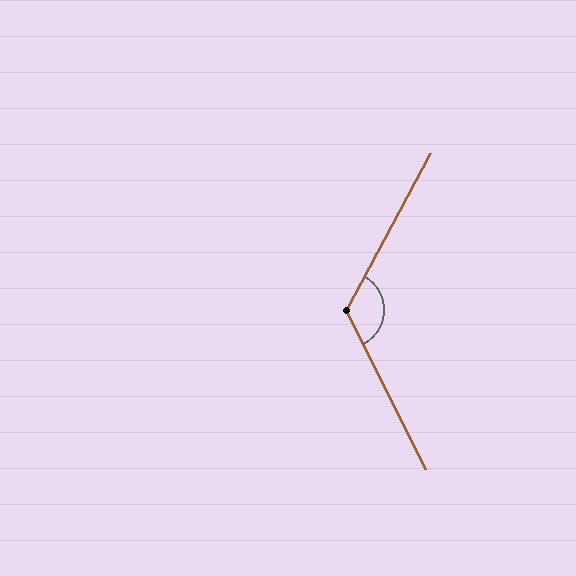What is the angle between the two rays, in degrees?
Approximately 125 degrees.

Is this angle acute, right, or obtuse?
It is obtuse.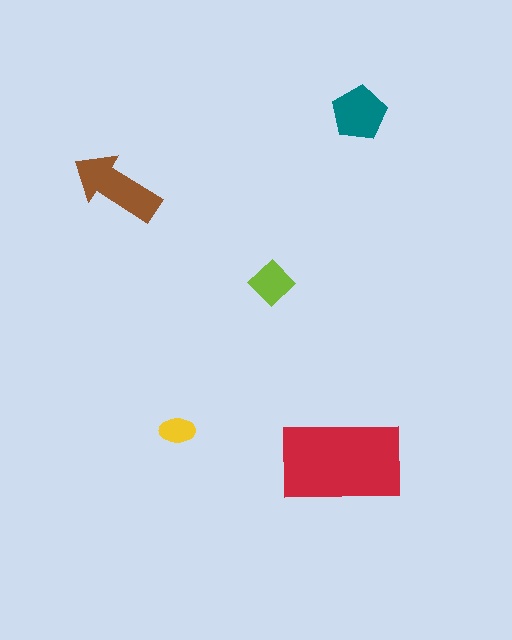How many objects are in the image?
There are 5 objects in the image.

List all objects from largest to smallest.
The red rectangle, the brown arrow, the teal pentagon, the lime diamond, the yellow ellipse.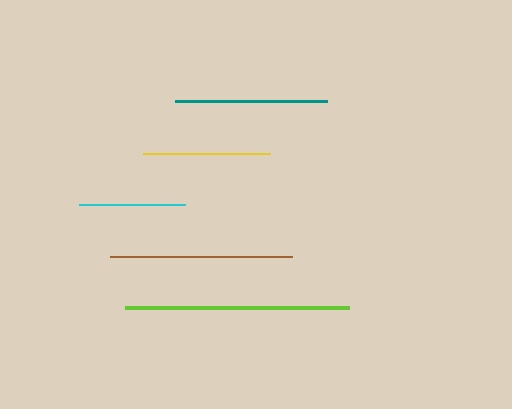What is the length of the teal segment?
The teal segment is approximately 152 pixels long.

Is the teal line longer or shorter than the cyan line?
The teal line is longer than the cyan line.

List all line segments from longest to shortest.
From longest to shortest: lime, brown, teal, yellow, cyan.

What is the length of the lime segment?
The lime segment is approximately 224 pixels long.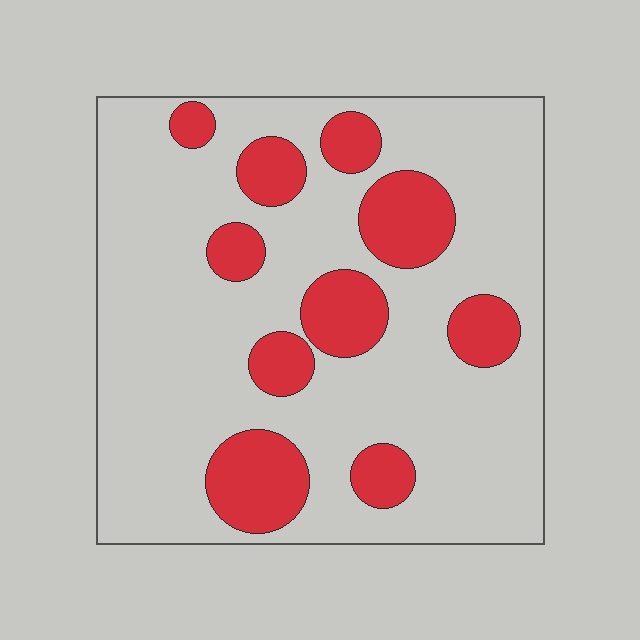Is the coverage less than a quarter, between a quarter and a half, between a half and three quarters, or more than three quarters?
Less than a quarter.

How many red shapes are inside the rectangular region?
10.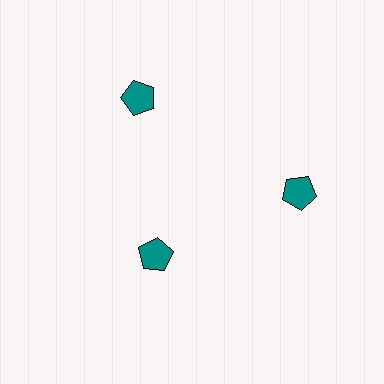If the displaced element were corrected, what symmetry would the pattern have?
It would have 3-fold rotational symmetry — the pattern would map onto itself every 120 degrees.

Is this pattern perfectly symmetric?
No. The 3 teal pentagons are arranged in a ring, but one element near the 7 o'clock position is pulled inward toward the center, breaking the 3-fold rotational symmetry.